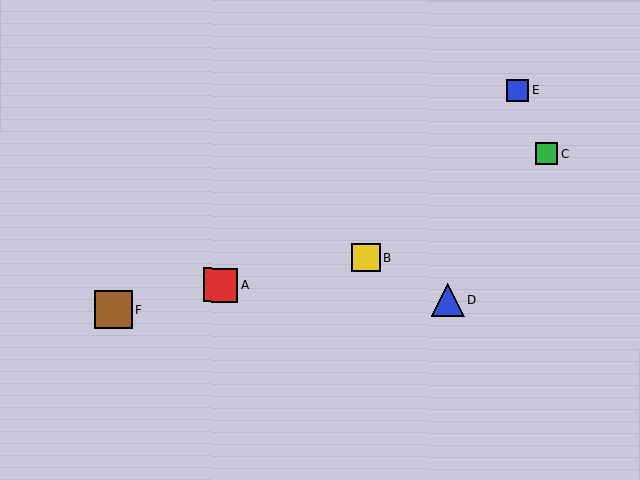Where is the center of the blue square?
The center of the blue square is at (517, 90).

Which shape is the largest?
The brown square (labeled F) is the largest.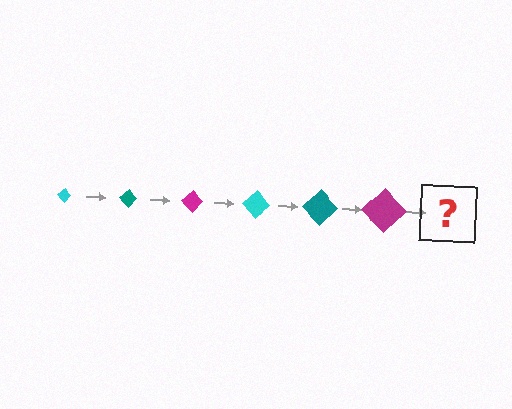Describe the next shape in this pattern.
It should be a cyan diamond, larger than the previous one.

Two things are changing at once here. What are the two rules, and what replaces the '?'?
The two rules are that the diamond grows larger each step and the color cycles through cyan, teal, and magenta. The '?' should be a cyan diamond, larger than the previous one.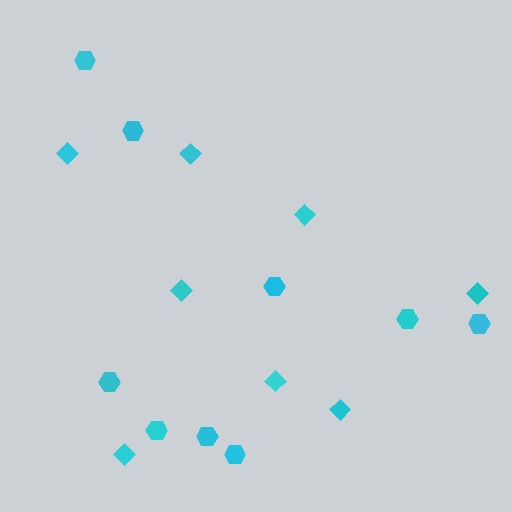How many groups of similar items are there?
There are 2 groups: one group of hexagons (9) and one group of diamonds (8).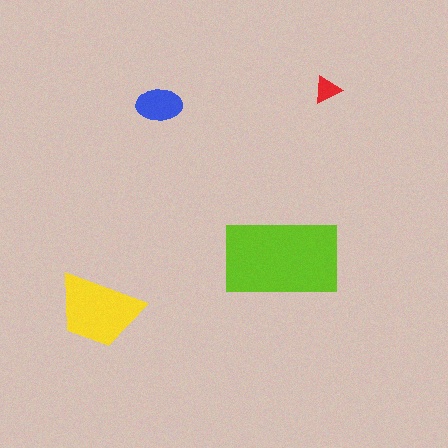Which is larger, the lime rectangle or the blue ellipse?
The lime rectangle.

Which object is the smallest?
The red triangle.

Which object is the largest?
The lime rectangle.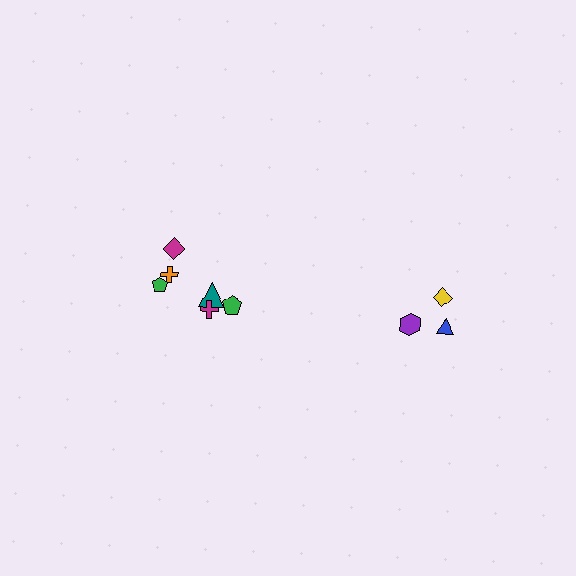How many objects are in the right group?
There are 3 objects.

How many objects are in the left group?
There are 6 objects.